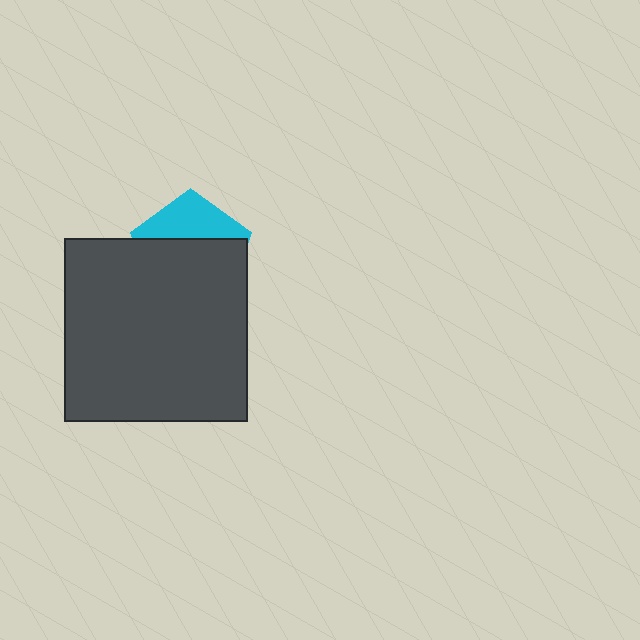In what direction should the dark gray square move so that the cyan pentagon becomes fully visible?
The dark gray square should move down. That is the shortest direction to clear the overlap and leave the cyan pentagon fully visible.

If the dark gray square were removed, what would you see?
You would see the complete cyan pentagon.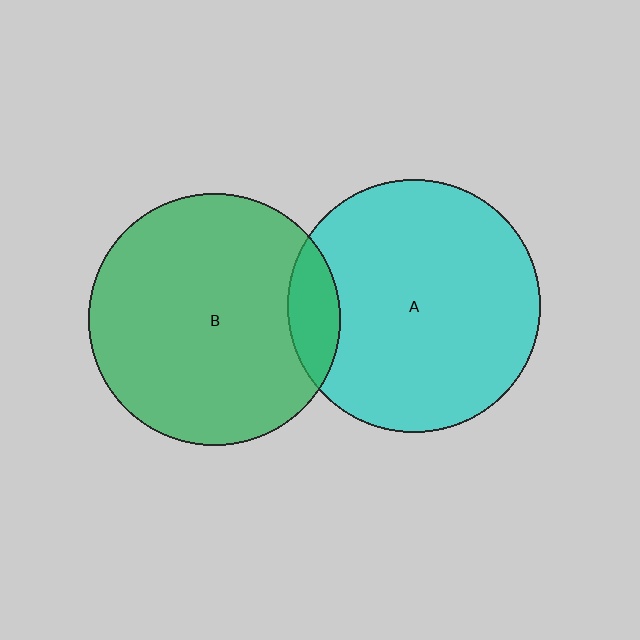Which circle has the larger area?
Circle A (cyan).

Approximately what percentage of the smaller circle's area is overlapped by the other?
Approximately 10%.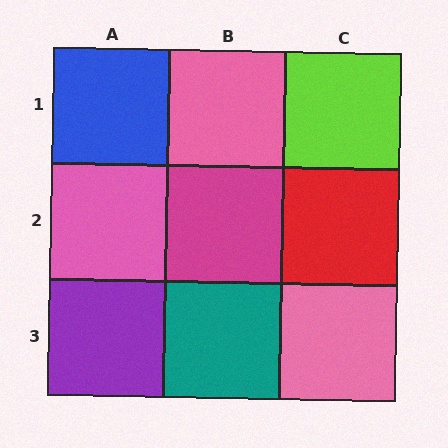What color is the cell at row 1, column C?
Lime.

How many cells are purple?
1 cell is purple.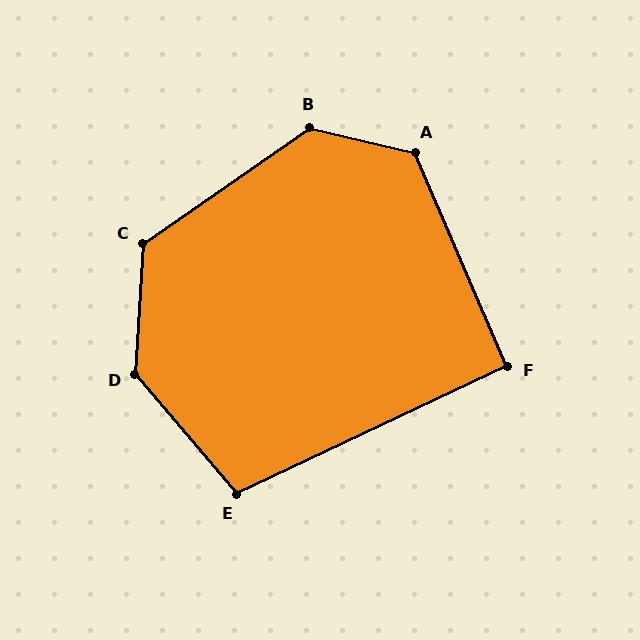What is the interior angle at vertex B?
Approximately 132 degrees (obtuse).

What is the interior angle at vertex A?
Approximately 127 degrees (obtuse).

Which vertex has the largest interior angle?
D, at approximately 136 degrees.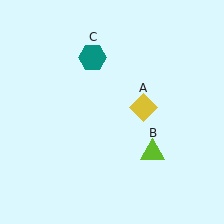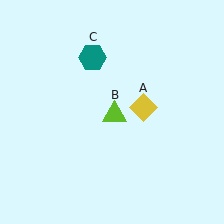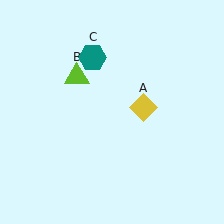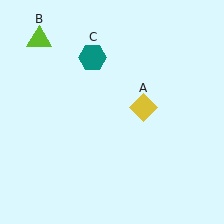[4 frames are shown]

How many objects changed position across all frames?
1 object changed position: lime triangle (object B).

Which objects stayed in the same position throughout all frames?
Yellow diamond (object A) and teal hexagon (object C) remained stationary.